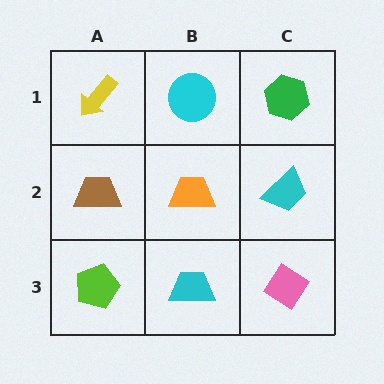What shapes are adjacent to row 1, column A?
A brown trapezoid (row 2, column A), a cyan circle (row 1, column B).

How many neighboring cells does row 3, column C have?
2.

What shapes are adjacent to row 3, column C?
A cyan trapezoid (row 2, column C), a cyan trapezoid (row 3, column B).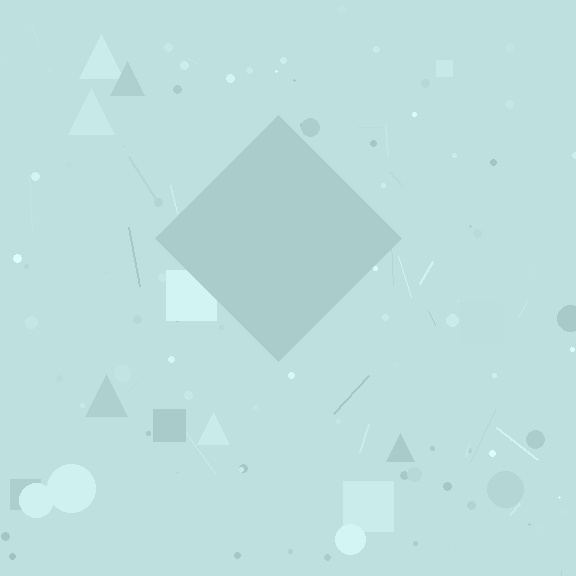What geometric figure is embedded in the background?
A diamond is embedded in the background.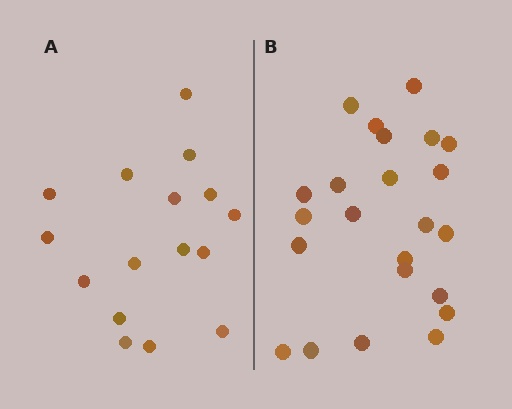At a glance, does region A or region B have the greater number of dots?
Region B (the right region) has more dots.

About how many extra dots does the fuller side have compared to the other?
Region B has roughly 8 or so more dots than region A.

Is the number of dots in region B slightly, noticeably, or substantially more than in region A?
Region B has noticeably more, but not dramatically so. The ratio is roughly 1.4 to 1.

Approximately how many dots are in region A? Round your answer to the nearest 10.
About 20 dots. (The exact count is 16, which rounds to 20.)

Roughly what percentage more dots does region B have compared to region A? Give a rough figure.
About 45% more.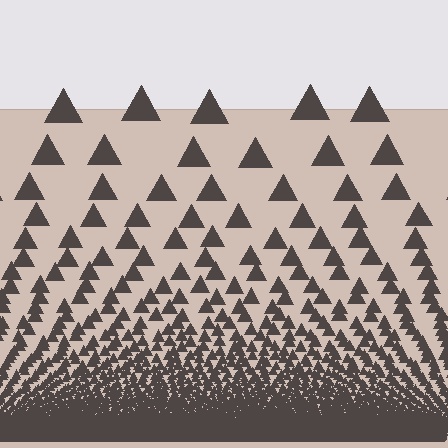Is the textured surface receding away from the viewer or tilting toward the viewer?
The surface appears to tilt toward the viewer. Texture elements get larger and sparser toward the top.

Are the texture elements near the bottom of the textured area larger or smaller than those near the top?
Smaller. The gradient is inverted — elements near the bottom are smaller and denser.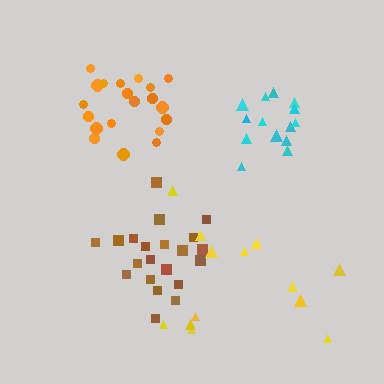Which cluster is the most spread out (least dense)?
Yellow.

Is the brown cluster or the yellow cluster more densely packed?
Brown.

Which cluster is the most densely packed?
Cyan.